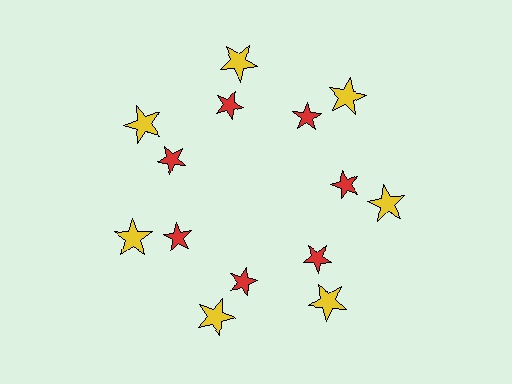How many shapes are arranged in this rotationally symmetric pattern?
There are 14 shapes, arranged in 7 groups of 2.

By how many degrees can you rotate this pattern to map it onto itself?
The pattern maps onto itself every 51 degrees of rotation.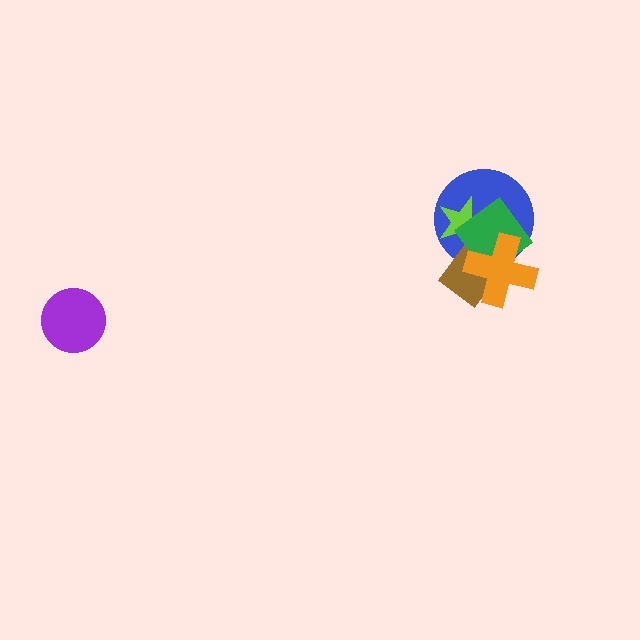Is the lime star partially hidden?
Yes, it is partially covered by another shape.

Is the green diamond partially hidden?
Yes, it is partially covered by another shape.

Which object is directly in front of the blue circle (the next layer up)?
The lime star is directly in front of the blue circle.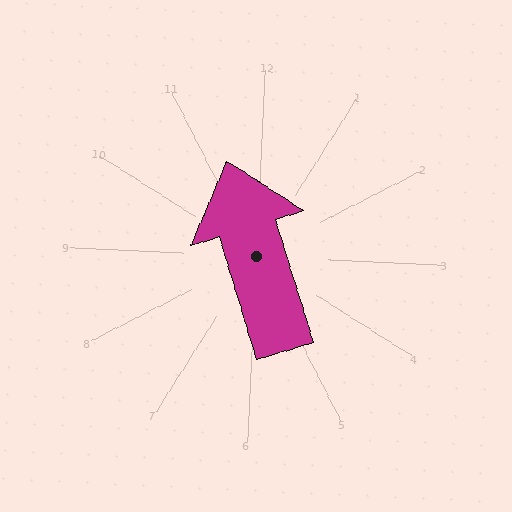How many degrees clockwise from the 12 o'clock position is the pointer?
Approximately 340 degrees.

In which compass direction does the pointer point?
North.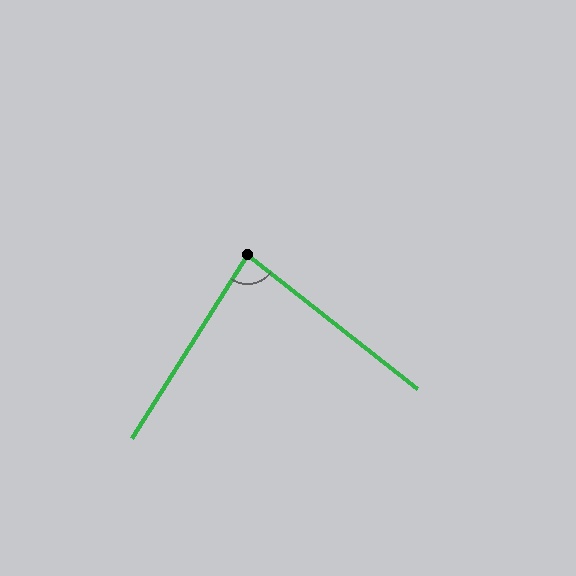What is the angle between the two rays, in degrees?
Approximately 84 degrees.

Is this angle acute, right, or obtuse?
It is acute.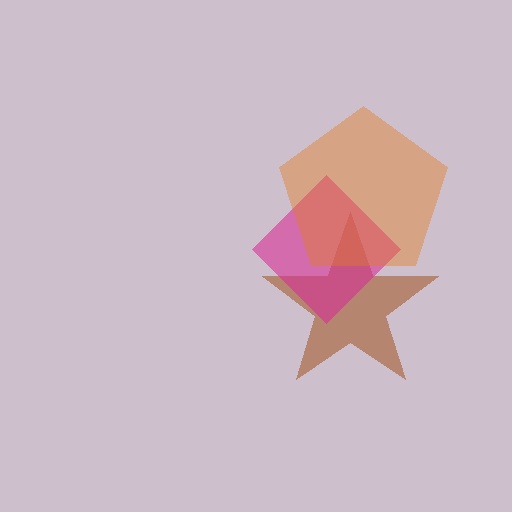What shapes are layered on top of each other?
The layered shapes are: a brown star, a magenta diamond, an orange pentagon.